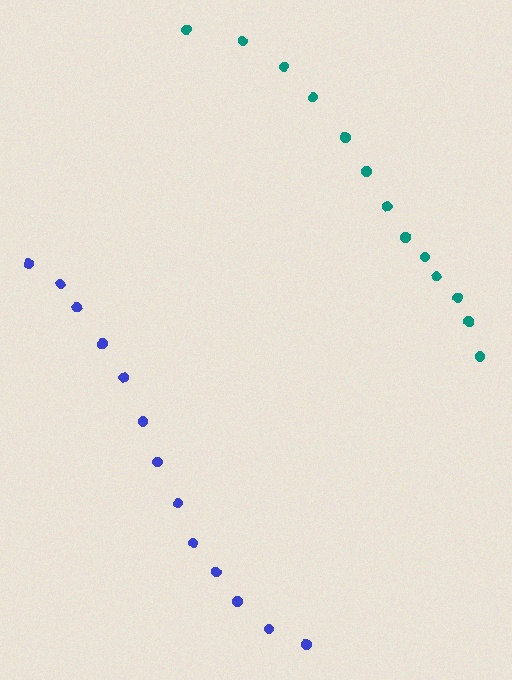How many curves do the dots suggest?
There are 2 distinct paths.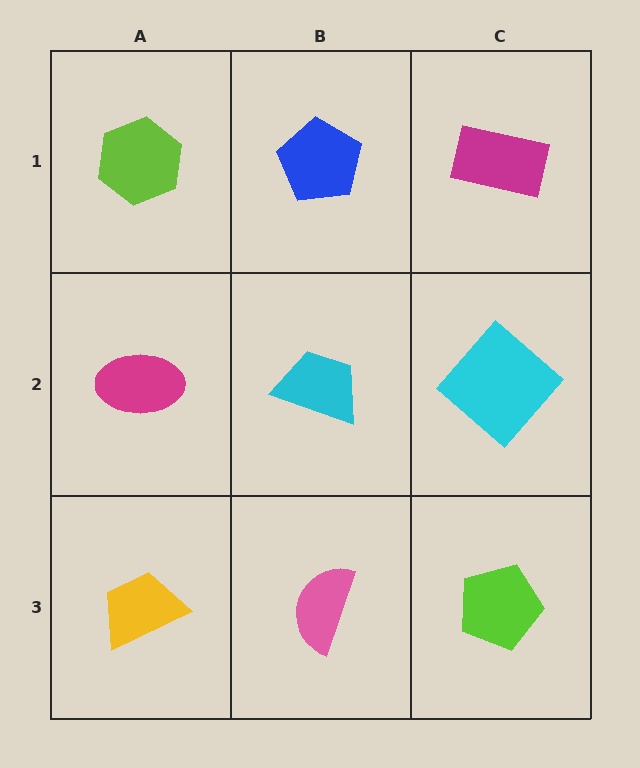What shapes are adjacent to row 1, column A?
A magenta ellipse (row 2, column A), a blue pentagon (row 1, column B).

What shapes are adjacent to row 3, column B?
A cyan trapezoid (row 2, column B), a yellow trapezoid (row 3, column A), a lime pentagon (row 3, column C).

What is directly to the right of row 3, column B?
A lime pentagon.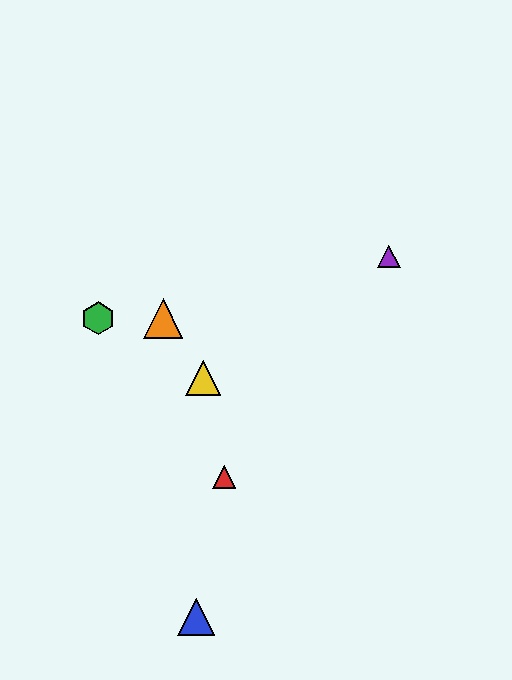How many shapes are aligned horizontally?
2 shapes (the green hexagon, the orange triangle) are aligned horizontally.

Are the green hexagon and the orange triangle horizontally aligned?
Yes, both are at y≈318.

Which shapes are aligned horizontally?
The green hexagon, the orange triangle are aligned horizontally.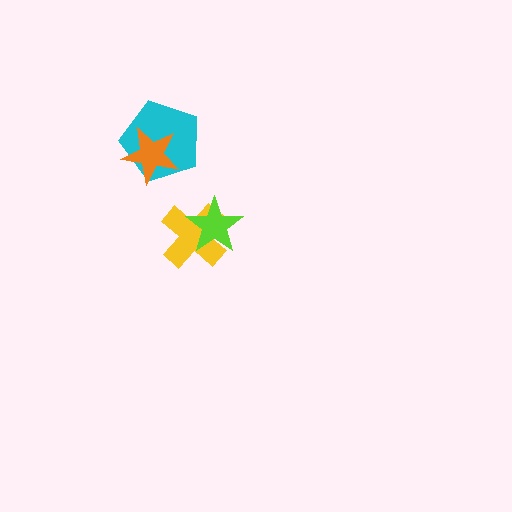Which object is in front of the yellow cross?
The lime star is in front of the yellow cross.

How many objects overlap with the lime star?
1 object overlaps with the lime star.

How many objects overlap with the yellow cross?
1 object overlaps with the yellow cross.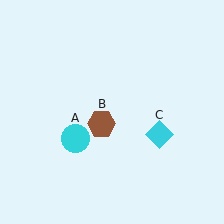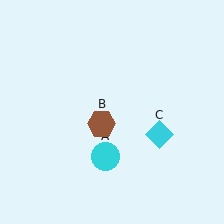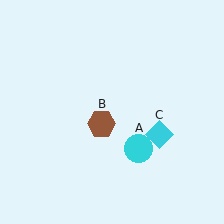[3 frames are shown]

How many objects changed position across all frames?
1 object changed position: cyan circle (object A).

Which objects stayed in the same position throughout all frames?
Brown hexagon (object B) and cyan diamond (object C) remained stationary.